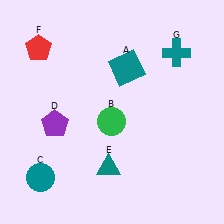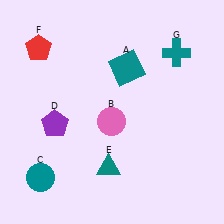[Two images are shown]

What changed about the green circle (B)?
In Image 1, B is green. In Image 2, it changed to pink.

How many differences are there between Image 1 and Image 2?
There is 1 difference between the two images.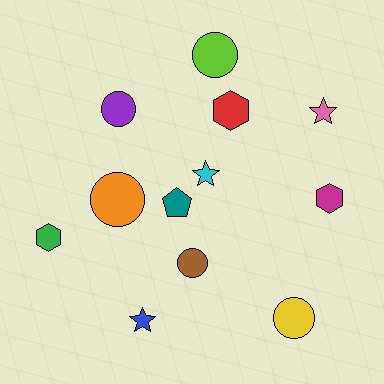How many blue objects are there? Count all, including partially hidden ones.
There is 1 blue object.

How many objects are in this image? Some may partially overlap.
There are 12 objects.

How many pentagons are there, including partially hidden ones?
There is 1 pentagon.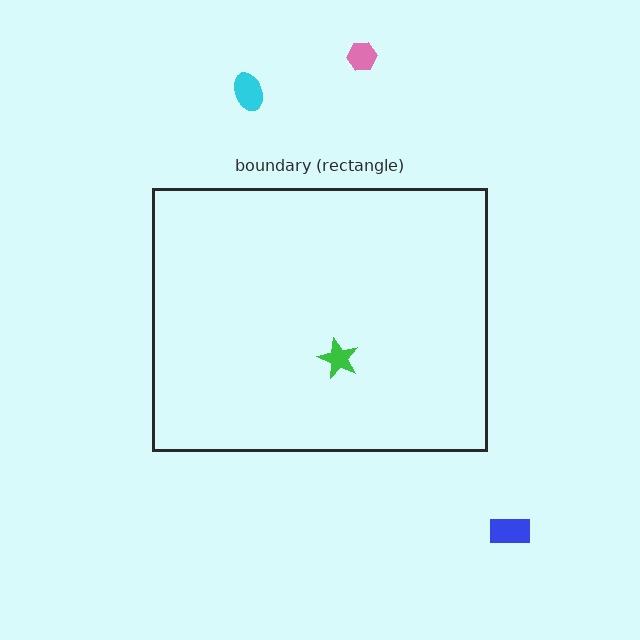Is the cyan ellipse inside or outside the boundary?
Outside.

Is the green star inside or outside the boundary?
Inside.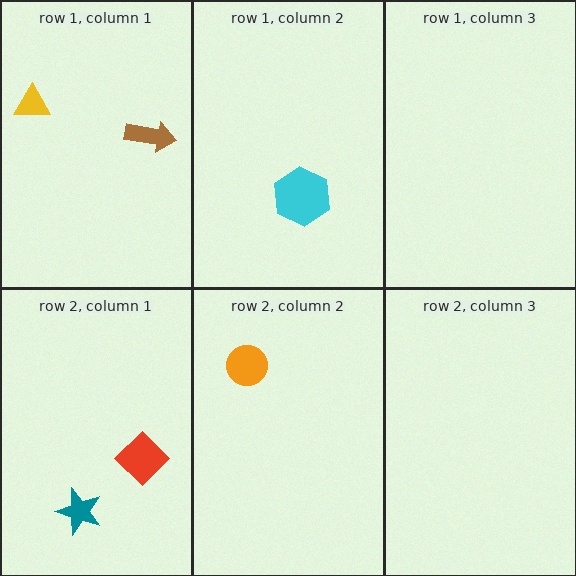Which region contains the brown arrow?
The row 1, column 1 region.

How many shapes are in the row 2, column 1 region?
2.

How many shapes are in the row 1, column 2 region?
1.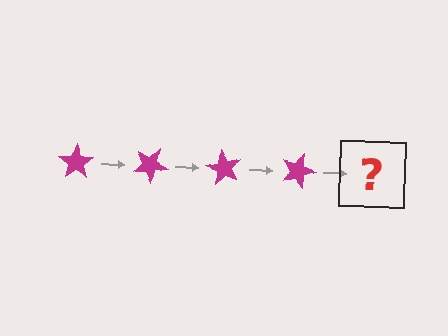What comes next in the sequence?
The next element should be a magenta star rotated 120 degrees.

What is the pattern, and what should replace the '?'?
The pattern is that the star rotates 30 degrees each step. The '?' should be a magenta star rotated 120 degrees.